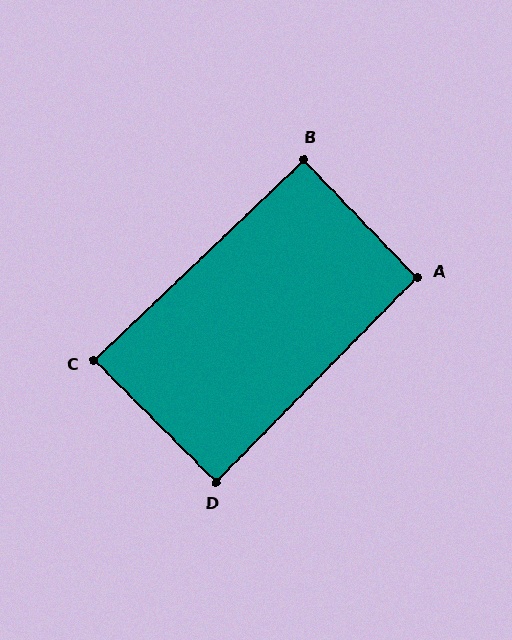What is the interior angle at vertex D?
Approximately 90 degrees (approximately right).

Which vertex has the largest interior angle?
A, at approximately 91 degrees.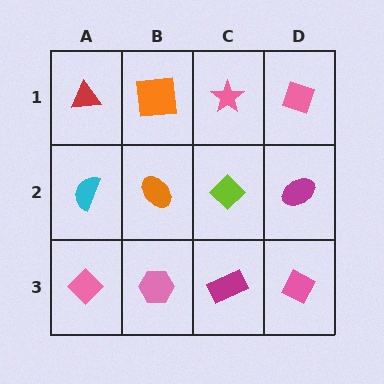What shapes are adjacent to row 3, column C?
A lime diamond (row 2, column C), a pink hexagon (row 3, column B), a pink diamond (row 3, column D).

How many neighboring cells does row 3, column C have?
3.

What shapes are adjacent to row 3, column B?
An orange ellipse (row 2, column B), a pink diamond (row 3, column A), a magenta rectangle (row 3, column C).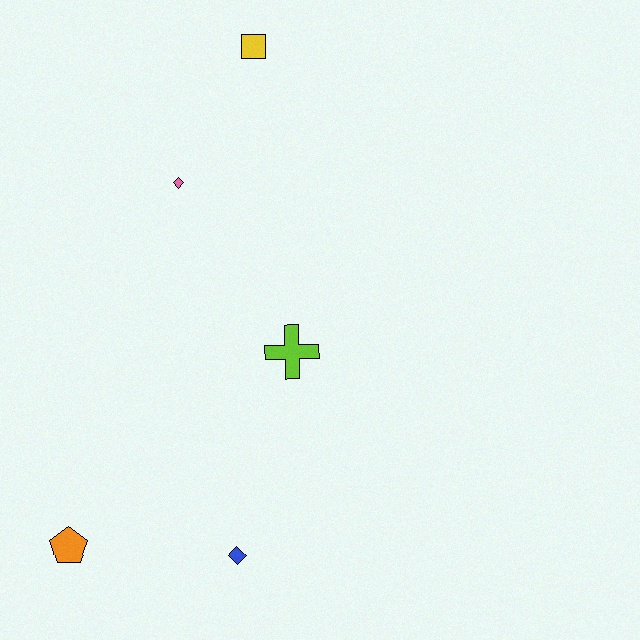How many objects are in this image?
There are 5 objects.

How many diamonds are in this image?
There are 2 diamonds.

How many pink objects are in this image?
There is 1 pink object.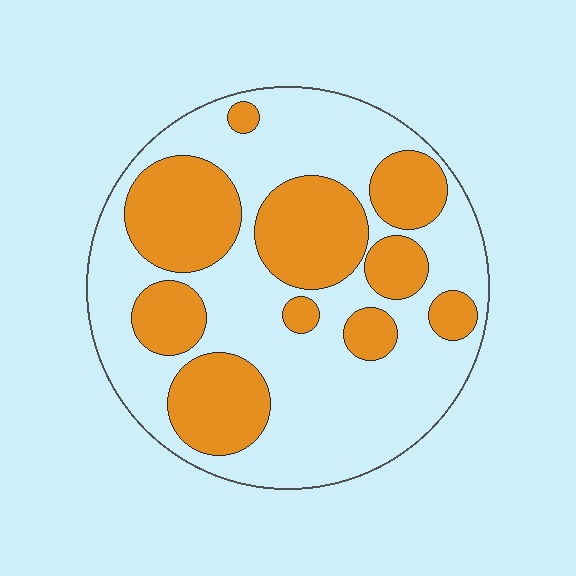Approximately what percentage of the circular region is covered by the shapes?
Approximately 40%.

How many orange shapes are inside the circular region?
10.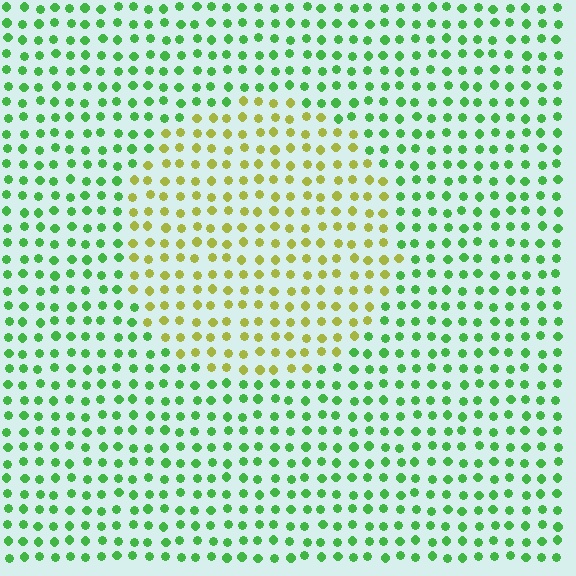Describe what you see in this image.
The image is filled with small green elements in a uniform arrangement. A circle-shaped region is visible where the elements are tinted to a slightly different hue, forming a subtle color boundary.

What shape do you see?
I see a circle.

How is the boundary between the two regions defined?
The boundary is defined purely by a slight shift in hue (about 53 degrees). Spacing, size, and orientation are identical on both sides.